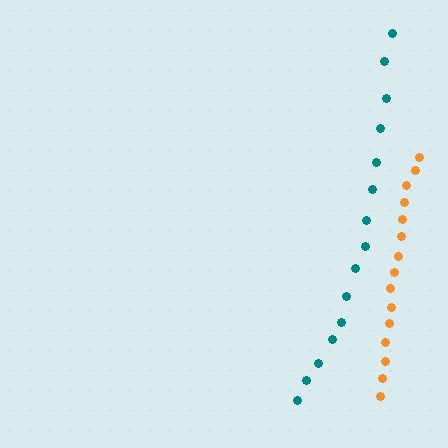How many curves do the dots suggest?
There are 2 distinct paths.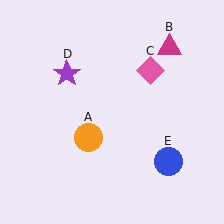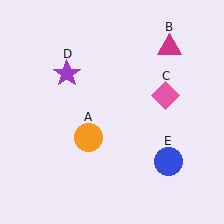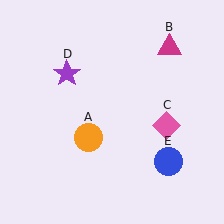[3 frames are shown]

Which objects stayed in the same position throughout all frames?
Orange circle (object A) and magenta triangle (object B) and purple star (object D) and blue circle (object E) remained stationary.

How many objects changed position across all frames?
1 object changed position: pink diamond (object C).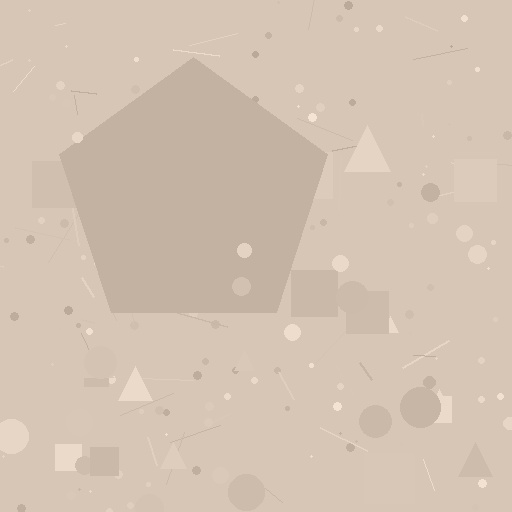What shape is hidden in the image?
A pentagon is hidden in the image.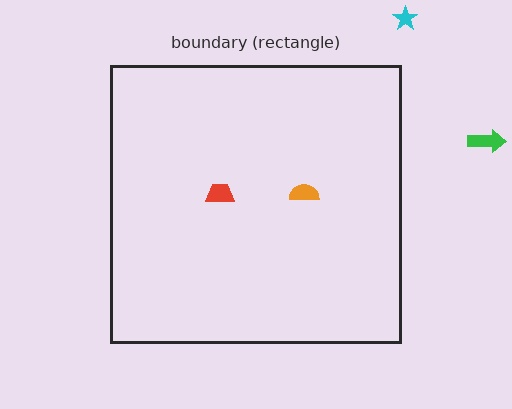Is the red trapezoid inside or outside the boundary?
Inside.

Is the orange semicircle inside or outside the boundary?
Inside.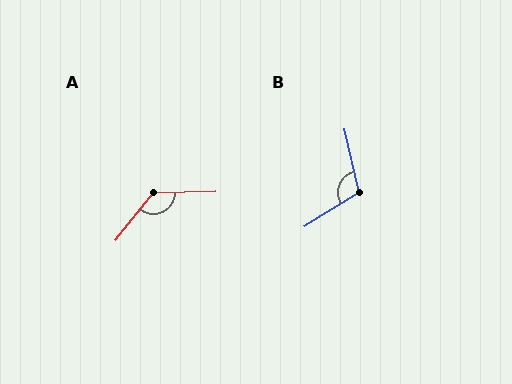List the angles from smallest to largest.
B (109°), A (130°).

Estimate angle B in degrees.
Approximately 109 degrees.